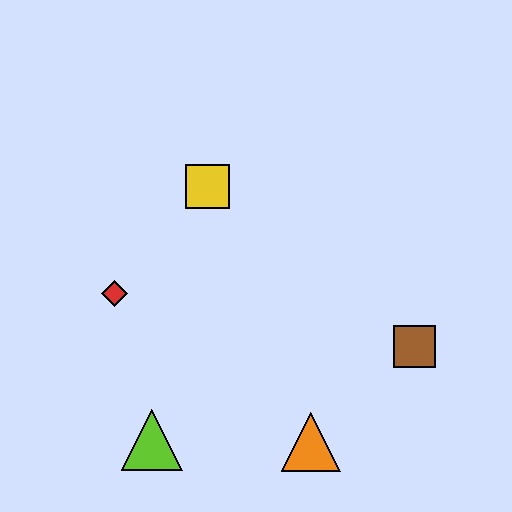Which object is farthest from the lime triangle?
The brown square is farthest from the lime triangle.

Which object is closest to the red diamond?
The yellow square is closest to the red diamond.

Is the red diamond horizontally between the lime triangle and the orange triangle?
No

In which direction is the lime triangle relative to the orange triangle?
The lime triangle is to the left of the orange triangle.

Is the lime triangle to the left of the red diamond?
No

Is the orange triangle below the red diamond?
Yes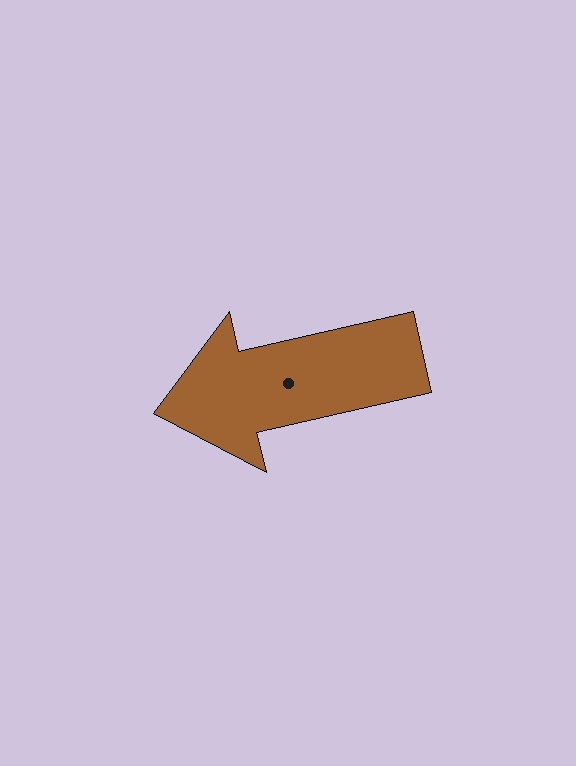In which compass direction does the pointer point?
West.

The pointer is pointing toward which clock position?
Roughly 9 o'clock.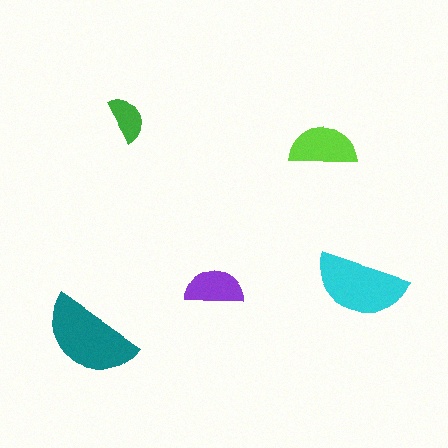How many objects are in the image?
There are 5 objects in the image.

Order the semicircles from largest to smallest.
the teal one, the cyan one, the lime one, the purple one, the green one.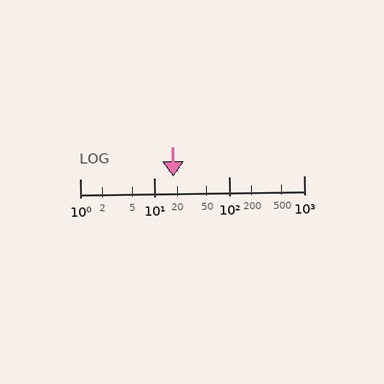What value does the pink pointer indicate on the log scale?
The pointer indicates approximately 18.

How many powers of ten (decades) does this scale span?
The scale spans 3 decades, from 1 to 1000.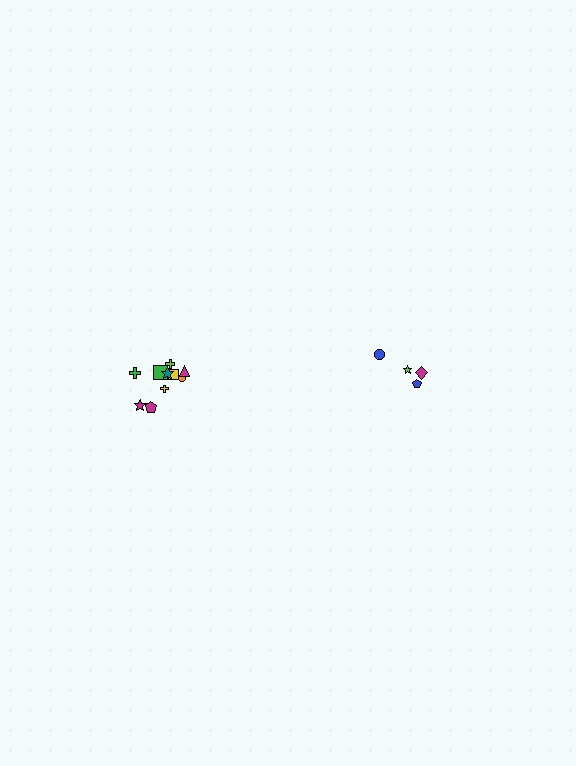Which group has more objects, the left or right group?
The left group.